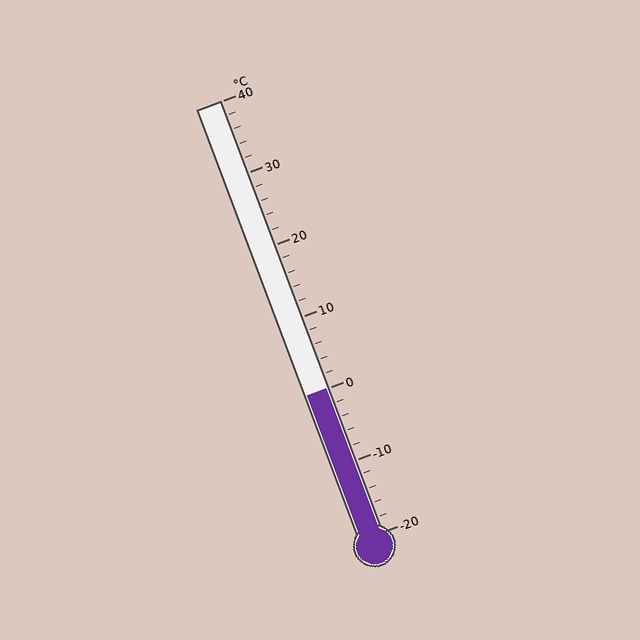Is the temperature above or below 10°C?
The temperature is below 10°C.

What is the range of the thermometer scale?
The thermometer scale ranges from -20°C to 40°C.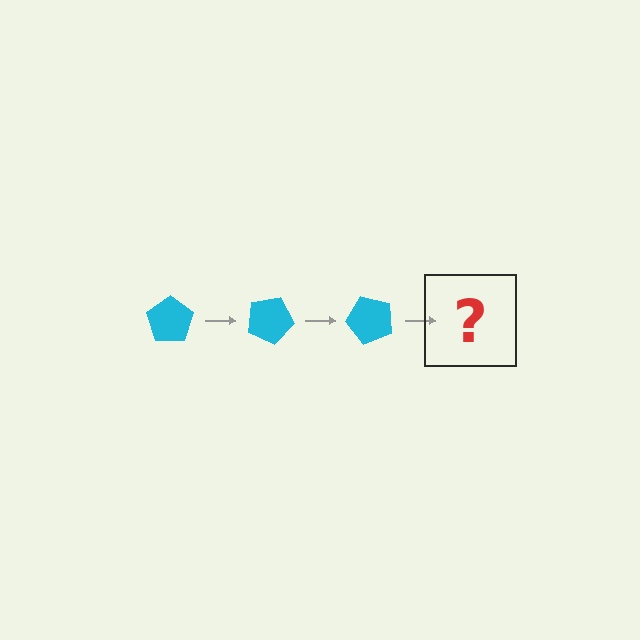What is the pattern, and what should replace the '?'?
The pattern is that the pentagon rotates 25 degrees each step. The '?' should be a cyan pentagon rotated 75 degrees.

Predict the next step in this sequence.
The next step is a cyan pentagon rotated 75 degrees.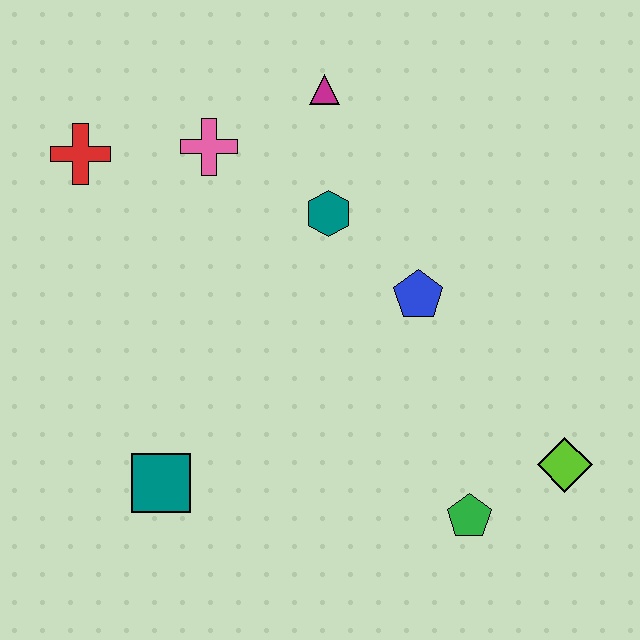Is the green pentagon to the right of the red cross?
Yes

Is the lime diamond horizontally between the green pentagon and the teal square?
No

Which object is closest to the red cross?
The pink cross is closest to the red cross.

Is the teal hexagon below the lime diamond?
No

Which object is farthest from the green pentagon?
The red cross is farthest from the green pentagon.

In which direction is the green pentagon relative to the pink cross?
The green pentagon is below the pink cross.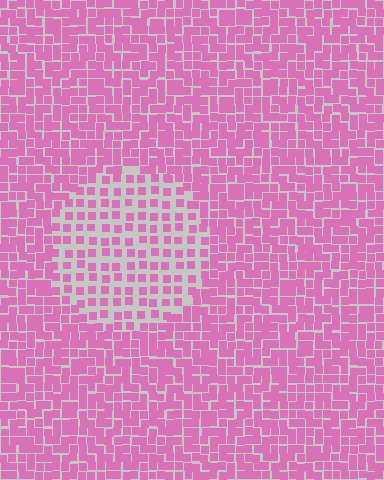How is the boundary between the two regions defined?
The boundary is defined by a change in element density (approximately 2.0x ratio). All elements are the same color, size, and shape.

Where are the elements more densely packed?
The elements are more densely packed outside the circle boundary.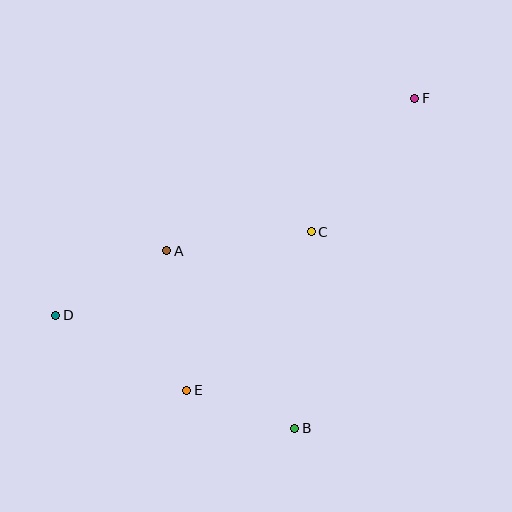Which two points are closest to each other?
Points B and E are closest to each other.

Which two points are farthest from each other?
Points D and F are farthest from each other.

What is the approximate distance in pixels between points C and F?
The distance between C and F is approximately 169 pixels.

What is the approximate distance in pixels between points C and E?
The distance between C and E is approximately 202 pixels.